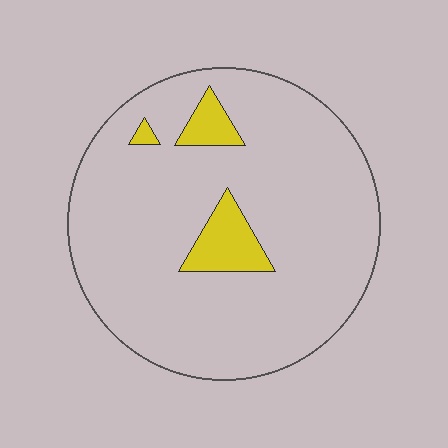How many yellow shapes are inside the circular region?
3.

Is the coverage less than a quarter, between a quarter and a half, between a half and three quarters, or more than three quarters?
Less than a quarter.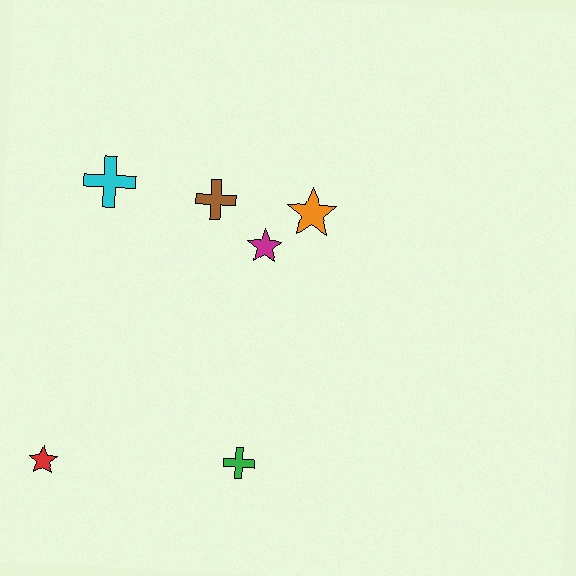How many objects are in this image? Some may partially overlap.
There are 6 objects.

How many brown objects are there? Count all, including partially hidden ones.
There is 1 brown object.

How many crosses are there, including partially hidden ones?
There are 3 crosses.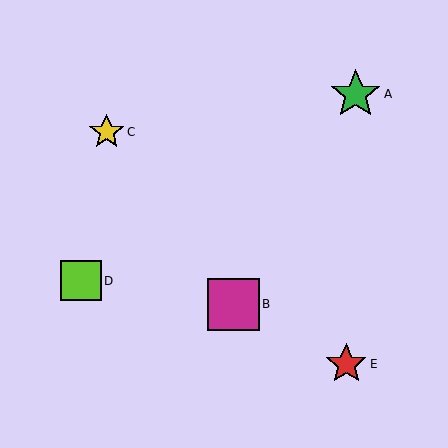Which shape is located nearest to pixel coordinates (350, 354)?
The red star (labeled E) at (346, 364) is nearest to that location.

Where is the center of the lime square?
The center of the lime square is at (81, 281).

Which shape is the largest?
The magenta square (labeled B) is the largest.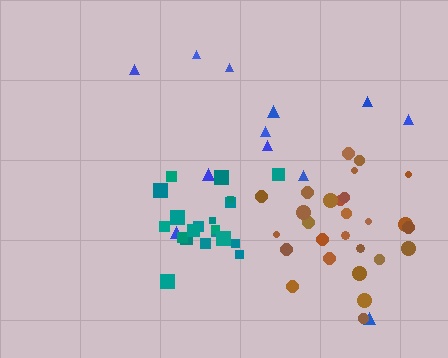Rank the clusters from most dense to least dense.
teal, brown, blue.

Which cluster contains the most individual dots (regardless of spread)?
Brown (28).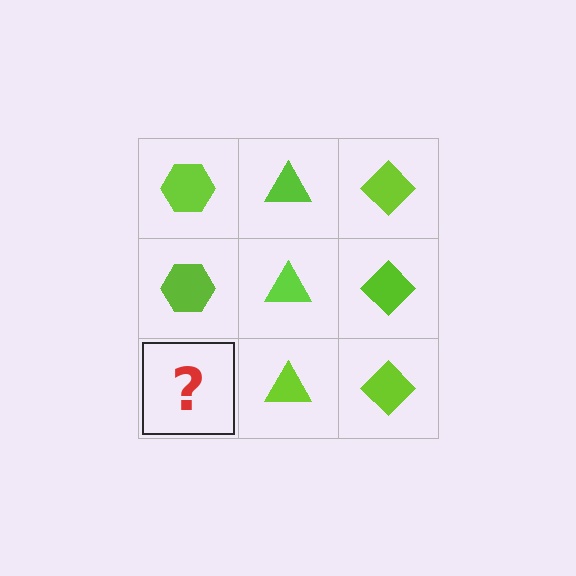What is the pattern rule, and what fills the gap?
The rule is that each column has a consistent shape. The gap should be filled with a lime hexagon.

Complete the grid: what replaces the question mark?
The question mark should be replaced with a lime hexagon.